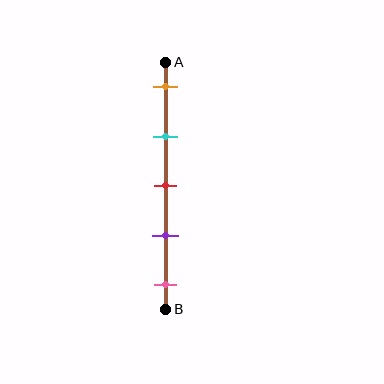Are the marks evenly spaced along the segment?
Yes, the marks are approximately evenly spaced.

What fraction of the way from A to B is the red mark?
The red mark is approximately 50% (0.5) of the way from A to B.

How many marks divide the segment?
There are 5 marks dividing the segment.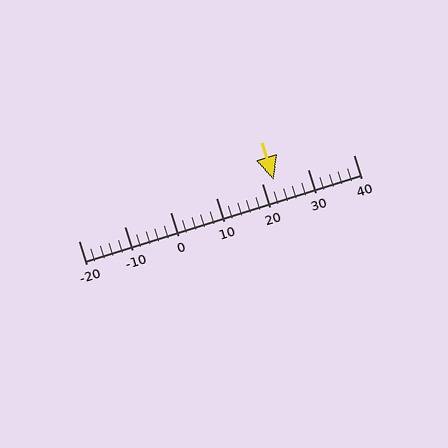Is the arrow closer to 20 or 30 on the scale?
The arrow is closer to 20.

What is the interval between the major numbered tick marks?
The major tick marks are spaced 10 units apart.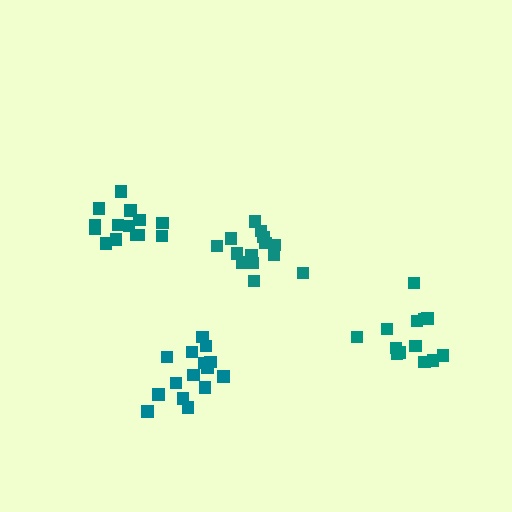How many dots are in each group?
Group 1: 15 dots, Group 2: 14 dots, Group 3: 13 dots, Group 4: 14 dots (56 total).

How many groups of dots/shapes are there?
There are 4 groups.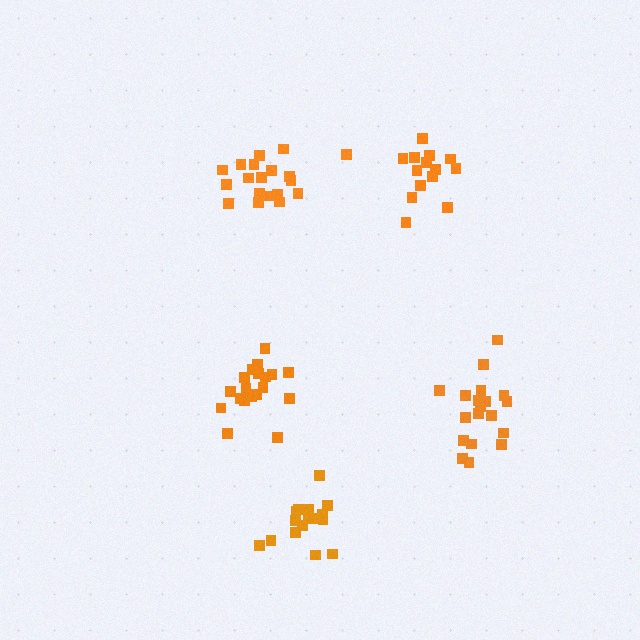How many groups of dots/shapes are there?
There are 5 groups.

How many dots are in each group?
Group 1: 19 dots, Group 2: 19 dots, Group 3: 19 dots, Group 4: 14 dots, Group 5: 16 dots (87 total).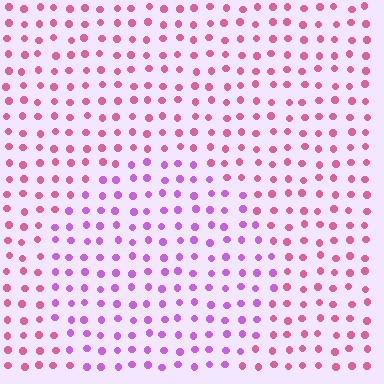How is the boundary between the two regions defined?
The boundary is defined purely by a slight shift in hue (about 41 degrees). Spacing, size, and orientation are identical on both sides.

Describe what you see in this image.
The image is filled with small pink elements in a uniform arrangement. A circle-shaped region is visible where the elements are tinted to a slightly different hue, forming a subtle color boundary.